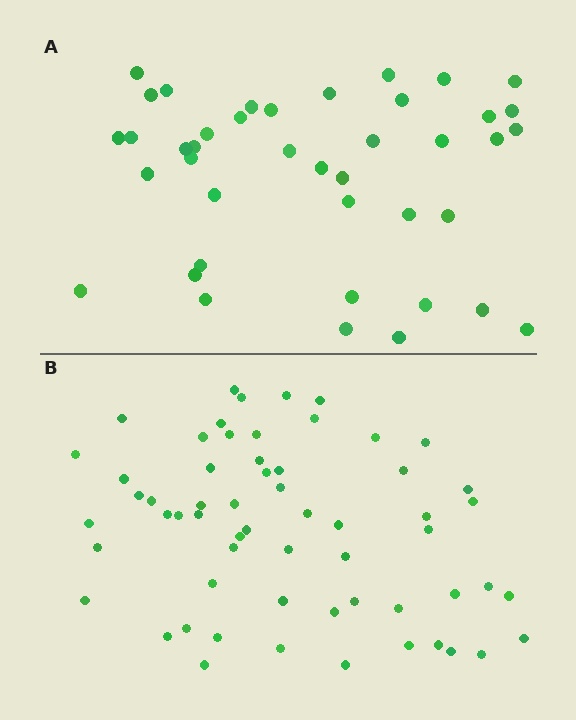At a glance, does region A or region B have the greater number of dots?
Region B (the bottom region) has more dots.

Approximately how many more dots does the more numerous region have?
Region B has approximately 20 more dots than region A.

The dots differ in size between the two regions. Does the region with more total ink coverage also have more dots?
No. Region A has more total ink coverage because its dots are larger, but region B actually contains more individual dots. Total area can be misleading — the number of items is what matters here.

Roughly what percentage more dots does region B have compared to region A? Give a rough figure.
About 45% more.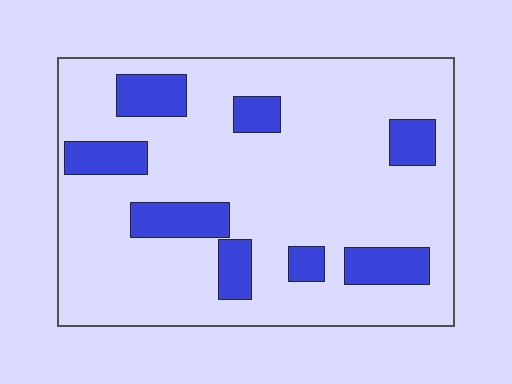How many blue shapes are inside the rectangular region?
8.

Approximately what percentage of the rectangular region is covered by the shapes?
Approximately 20%.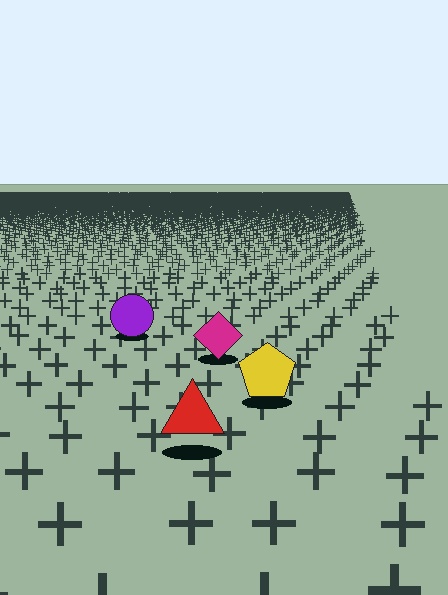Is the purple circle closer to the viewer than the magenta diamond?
No. The magenta diamond is closer — you can tell from the texture gradient: the ground texture is coarser near it.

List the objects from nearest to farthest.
From nearest to farthest: the red triangle, the yellow pentagon, the magenta diamond, the purple circle.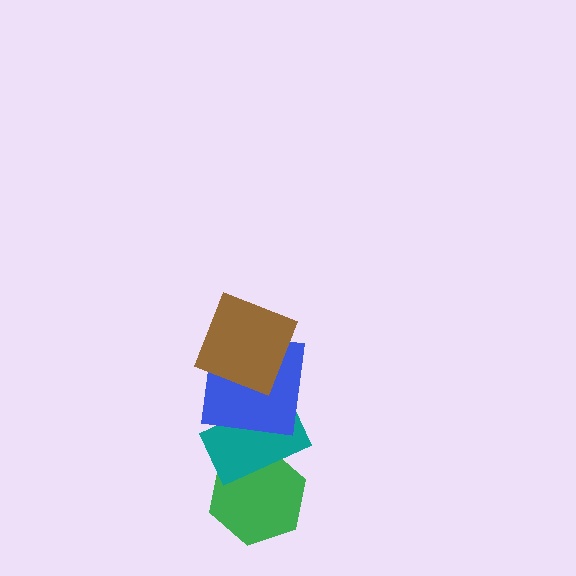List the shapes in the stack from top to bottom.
From top to bottom: the brown square, the blue square, the teal rectangle, the green hexagon.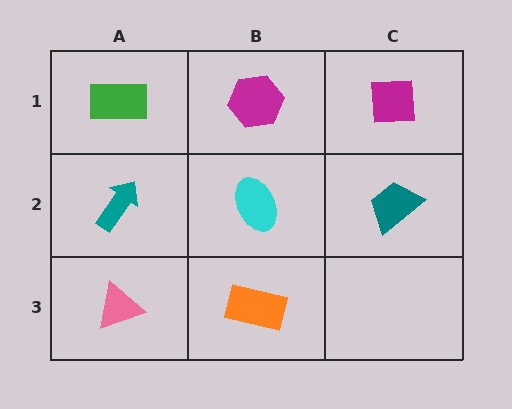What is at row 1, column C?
A magenta square.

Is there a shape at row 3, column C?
No, that cell is empty.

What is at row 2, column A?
A teal arrow.